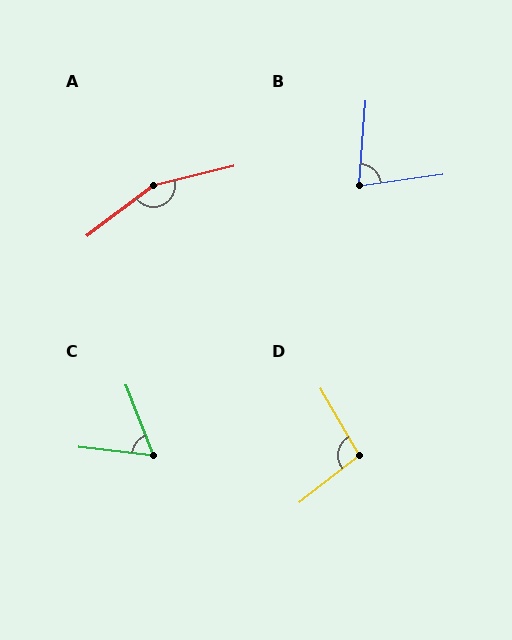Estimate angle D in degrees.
Approximately 98 degrees.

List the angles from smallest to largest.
C (62°), B (78°), D (98°), A (157°).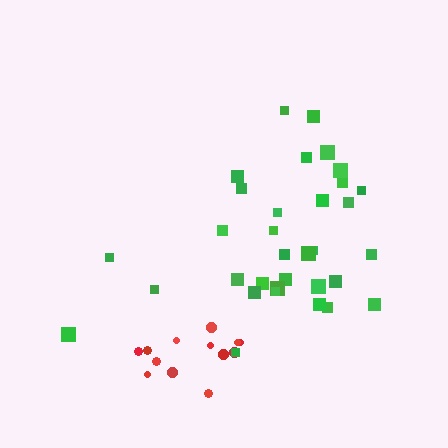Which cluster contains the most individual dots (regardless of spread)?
Green (33).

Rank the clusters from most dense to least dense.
red, green.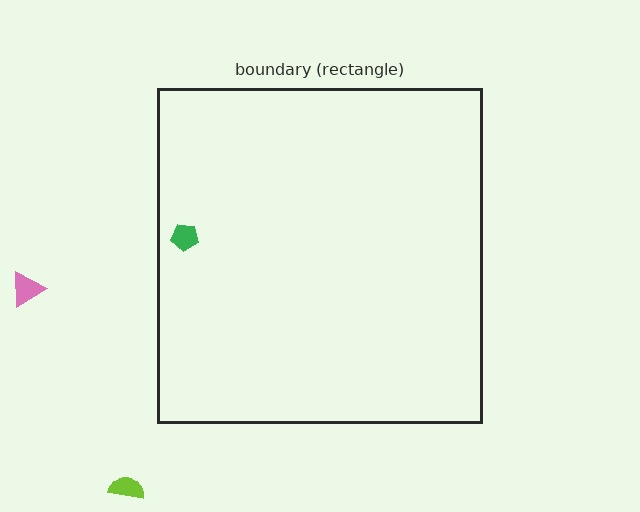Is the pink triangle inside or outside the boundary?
Outside.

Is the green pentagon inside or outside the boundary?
Inside.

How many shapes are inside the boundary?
1 inside, 2 outside.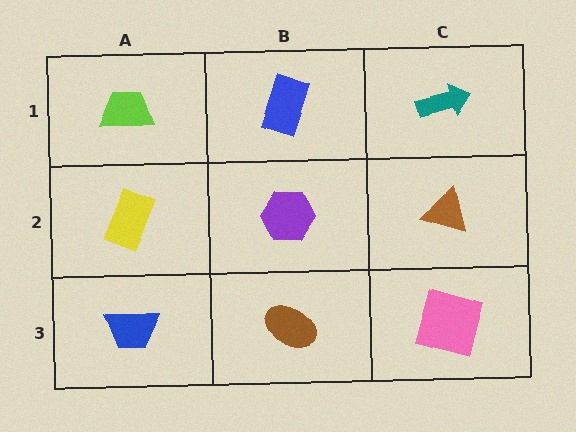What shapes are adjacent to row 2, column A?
A lime trapezoid (row 1, column A), a blue trapezoid (row 3, column A), a purple hexagon (row 2, column B).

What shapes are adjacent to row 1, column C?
A brown triangle (row 2, column C), a blue rectangle (row 1, column B).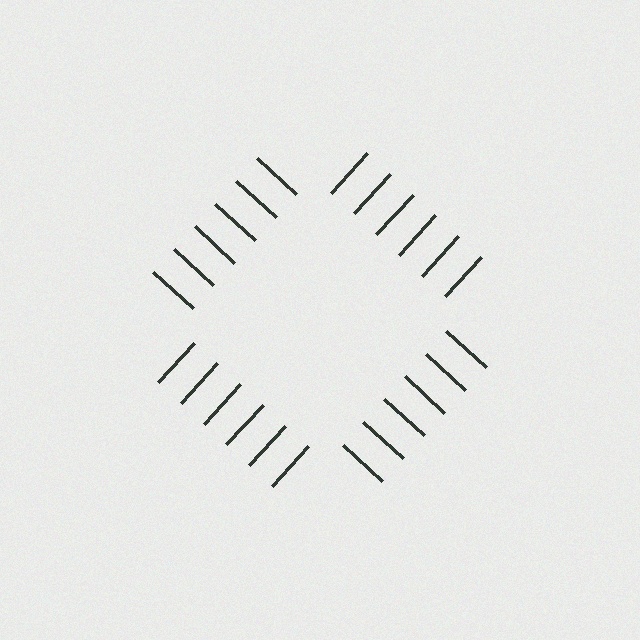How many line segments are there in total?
24 — 6 along each of the 4 edges.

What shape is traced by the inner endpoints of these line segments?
An illusory square — the line segments terminate on its edges but no continuous stroke is drawn.